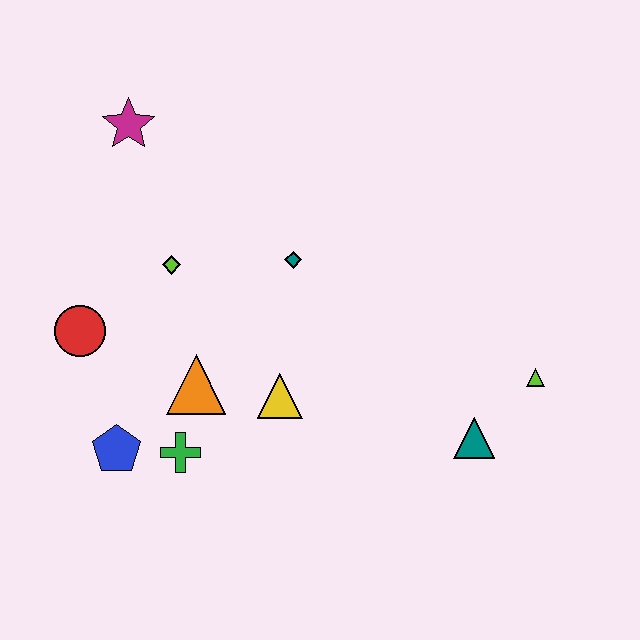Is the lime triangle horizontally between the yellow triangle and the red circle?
No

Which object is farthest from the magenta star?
The lime triangle is farthest from the magenta star.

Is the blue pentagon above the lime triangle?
No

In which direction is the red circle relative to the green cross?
The red circle is above the green cross.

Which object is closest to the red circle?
The lime diamond is closest to the red circle.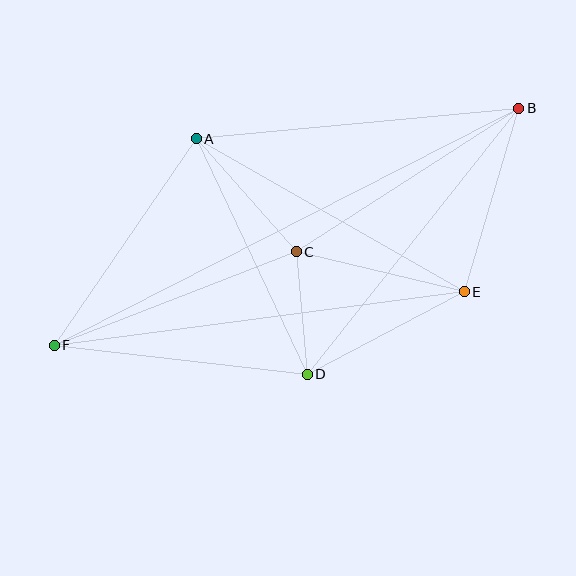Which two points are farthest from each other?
Points B and F are farthest from each other.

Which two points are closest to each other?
Points C and D are closest to each other.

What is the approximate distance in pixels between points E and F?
The distance between E and F is approximately 414 pixels.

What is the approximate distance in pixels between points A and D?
The distance between A and D is approximately 260 pixels.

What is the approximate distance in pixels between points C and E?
The distance between C and E is approximately 173 pixels.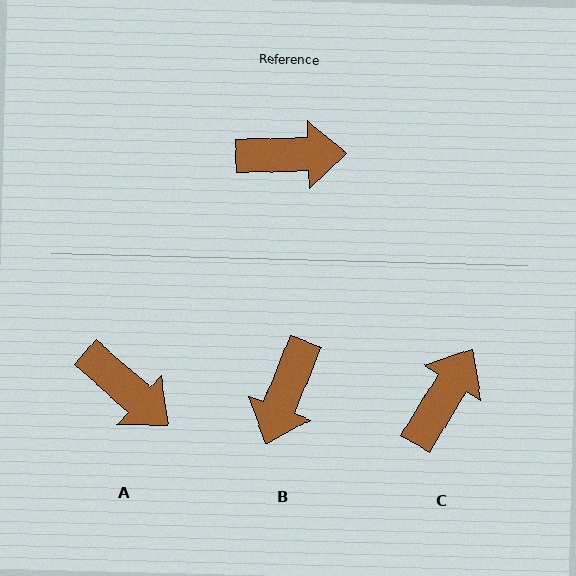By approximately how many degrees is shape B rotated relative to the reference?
Approximately 113 degrees clockwise.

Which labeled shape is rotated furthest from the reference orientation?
B, about 113 degrees away.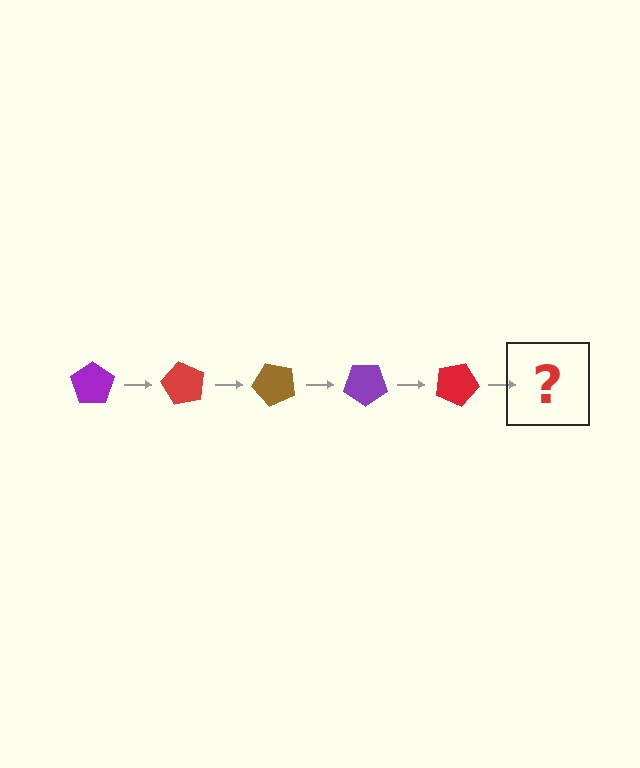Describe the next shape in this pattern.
It should be a brown pentagon, rotated 300 degrees from the start.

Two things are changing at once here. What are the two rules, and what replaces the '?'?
The two rules are that it rotates 60 degrees each step and the color cycles through purple, red, and brown. The '?' should be a brown pentagon, rotated 300 degrees from the start.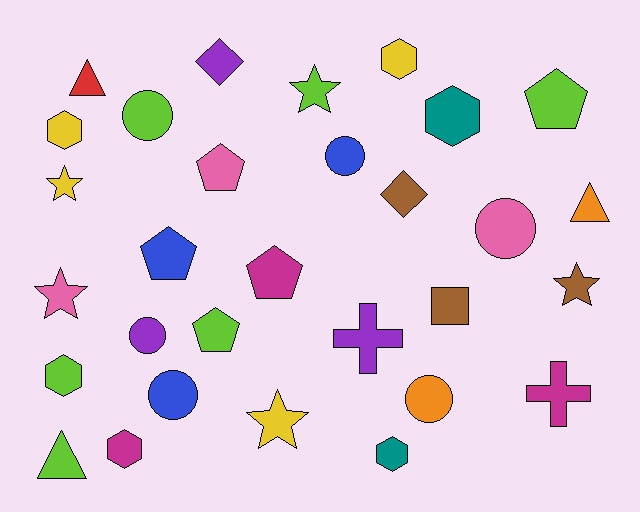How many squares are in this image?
There is 1 square.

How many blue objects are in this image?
There are 3 blue objects.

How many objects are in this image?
There are 30 objects.